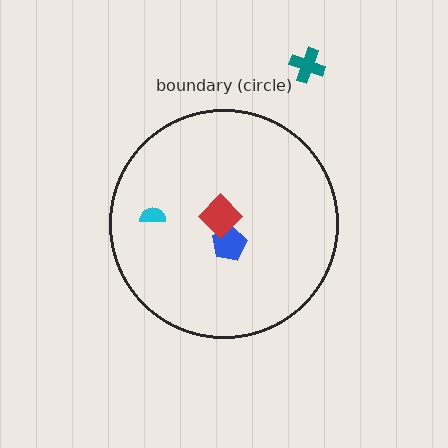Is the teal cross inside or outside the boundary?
Outside.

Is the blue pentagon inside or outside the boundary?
Inside.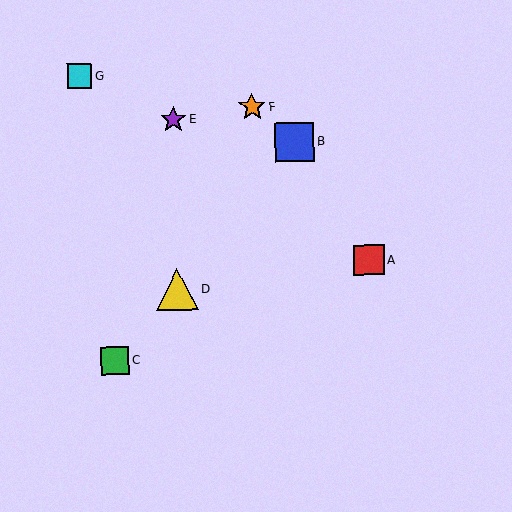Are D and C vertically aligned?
No, D is at x≈177 and C is at x≈115.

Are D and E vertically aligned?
Yes, both are at x≈177.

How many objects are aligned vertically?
2 objects (D, E) are aligned vertically.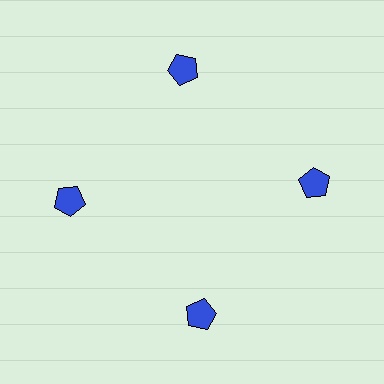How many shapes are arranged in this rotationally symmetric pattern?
There are 4 shapes, arranged in 4 groups of 1.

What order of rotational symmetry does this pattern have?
This pattern has 4-fold rotational symmetry.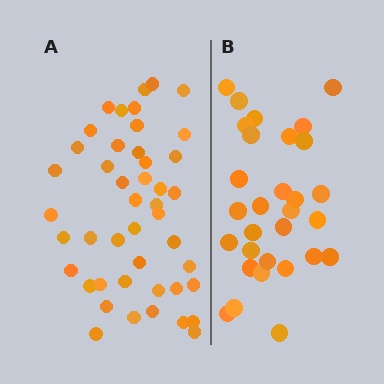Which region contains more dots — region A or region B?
Region A (the left region) has more dots.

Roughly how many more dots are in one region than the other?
Region A has approximately 15 more dots than region B.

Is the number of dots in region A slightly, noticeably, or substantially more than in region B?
Region A has substantially more. The ratio is roughly 1.5 to 1.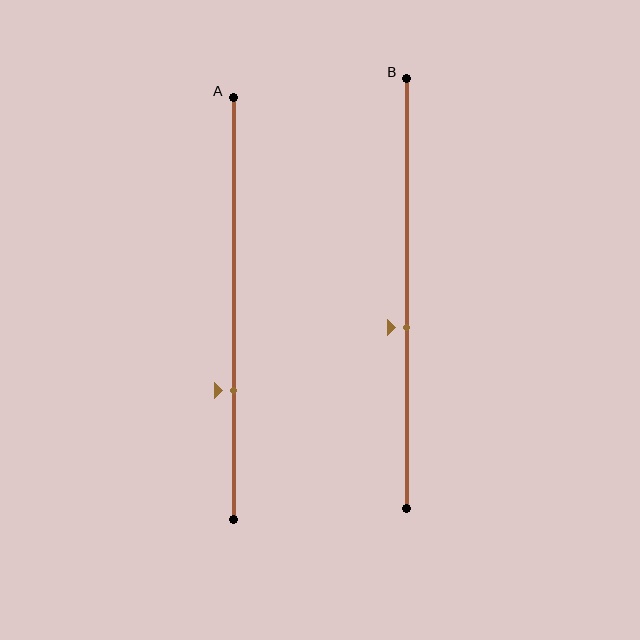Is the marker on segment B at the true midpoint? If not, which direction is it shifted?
No, the marker on segment B is shifted downward by about 8% of the segment length.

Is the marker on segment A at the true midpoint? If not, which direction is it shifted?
No, the marker on segment A is shifted downward by about 19% of the segment length.